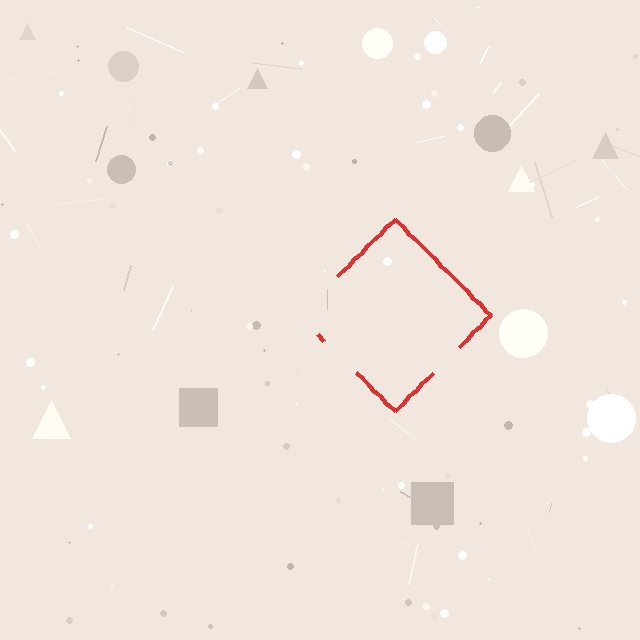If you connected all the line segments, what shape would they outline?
They would outline a diamond.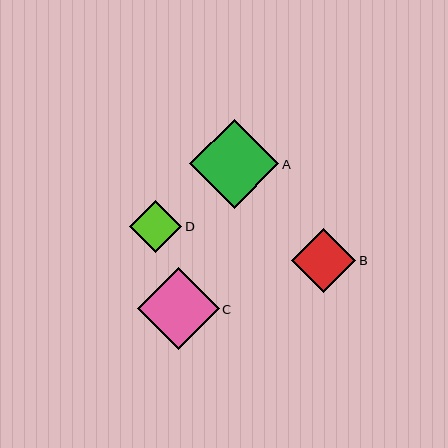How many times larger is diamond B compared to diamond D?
Diamond B is approximately 1.2 times the size of diamond D.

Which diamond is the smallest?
Diamond D is the smallest with a size of approximately 52 pixels.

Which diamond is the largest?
Diamond A is the largest with a size of approximately 89 pixels.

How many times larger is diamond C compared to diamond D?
Diamond C is approximately 1.6 times the size of diamond D.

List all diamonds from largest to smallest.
From largest to smallest: A, C, B, D.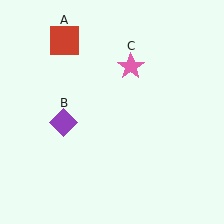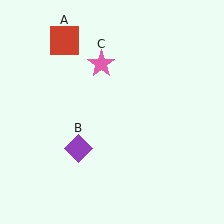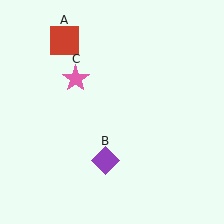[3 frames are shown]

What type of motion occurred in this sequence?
The purple diamond (object B), pink star (object C) rotated counterclockwise around the center of the scene.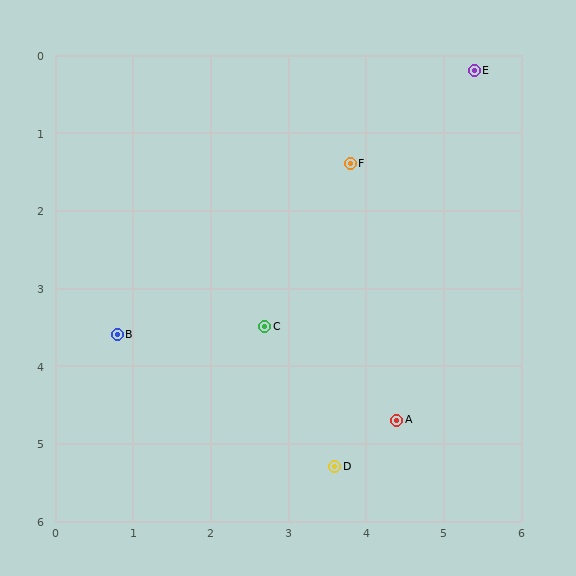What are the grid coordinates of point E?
Point E is at approximately (5.4, 0.2).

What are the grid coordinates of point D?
Point D is at approximately (3.6, 5.3).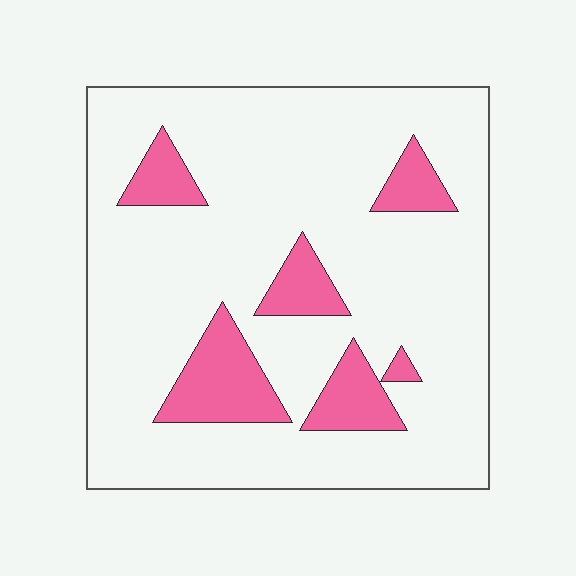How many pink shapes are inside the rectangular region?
6.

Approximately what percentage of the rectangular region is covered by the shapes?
Approximately 15%.